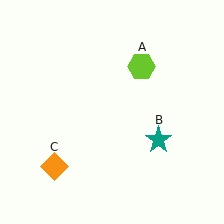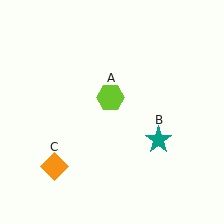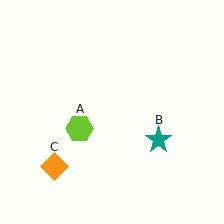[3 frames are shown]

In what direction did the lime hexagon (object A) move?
The lime hexagon (object A) moved down and to the left.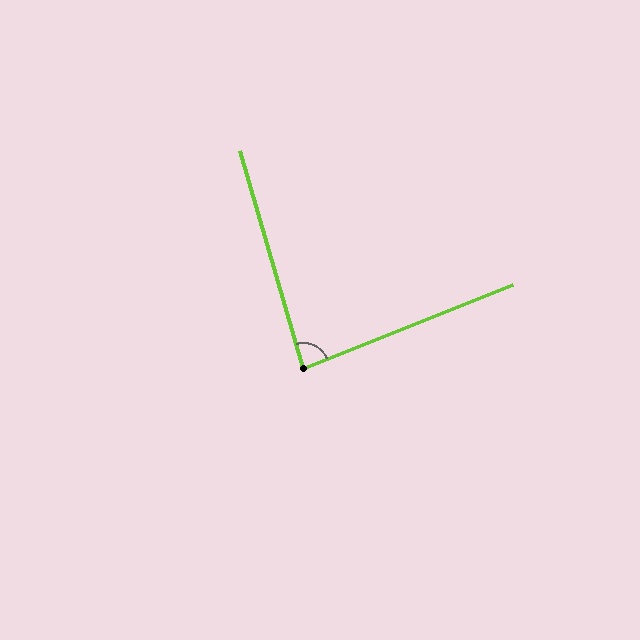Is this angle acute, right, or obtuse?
It is acute.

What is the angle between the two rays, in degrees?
Approximately 84 degrees.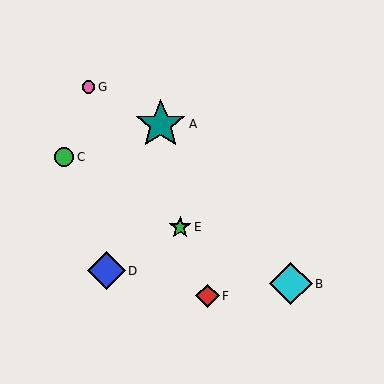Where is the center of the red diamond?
The center of the red diamond is at (207, 296).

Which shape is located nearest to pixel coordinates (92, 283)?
The blue diamond (labeled D) at (106, 271) is nearest to that location.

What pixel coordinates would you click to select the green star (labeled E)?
Click at (180, 227) to select the green star E.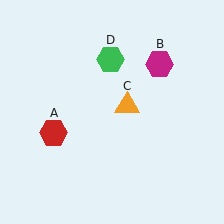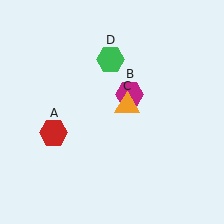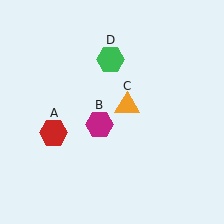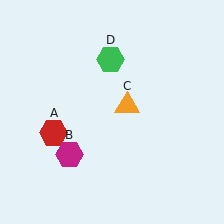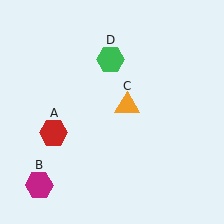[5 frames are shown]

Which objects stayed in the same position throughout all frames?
Red hexagon (object A) and orange triangle (object C) and green hexagon (object D) remained stationary.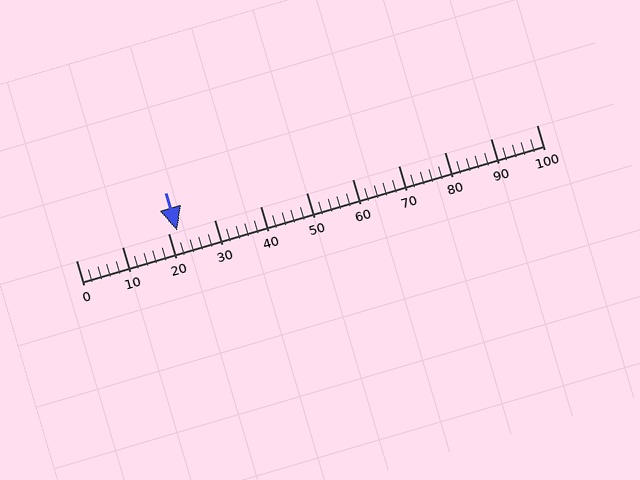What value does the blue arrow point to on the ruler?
The blue arrow points to approximately 22.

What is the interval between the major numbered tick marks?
The major tick marks are spaced 10 units apart.